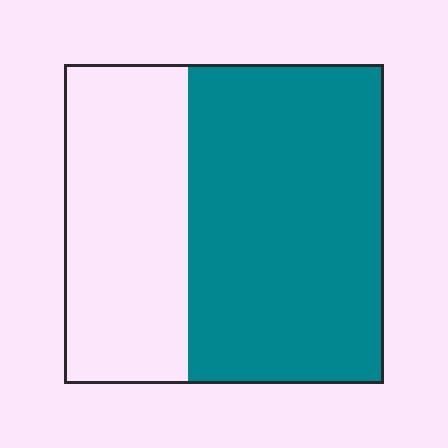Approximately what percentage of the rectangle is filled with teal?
Approximately 60%.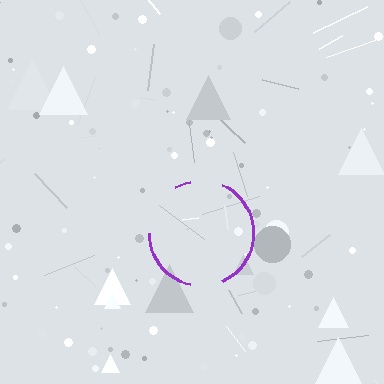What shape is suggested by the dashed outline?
The dashed outline suggests a circle.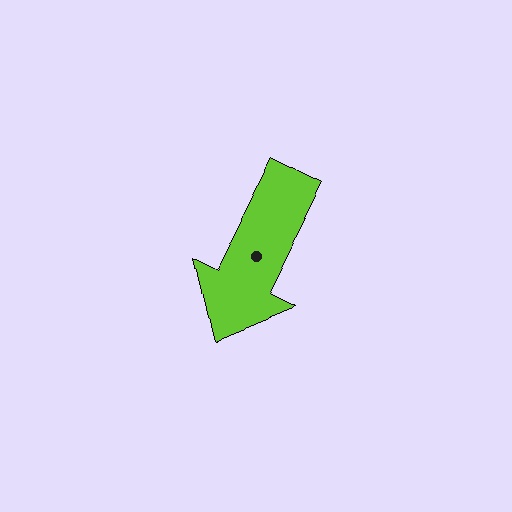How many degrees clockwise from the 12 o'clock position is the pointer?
Approximately 207 degrees.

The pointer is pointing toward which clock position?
Roughly 7 o'clock.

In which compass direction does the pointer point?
Southwest.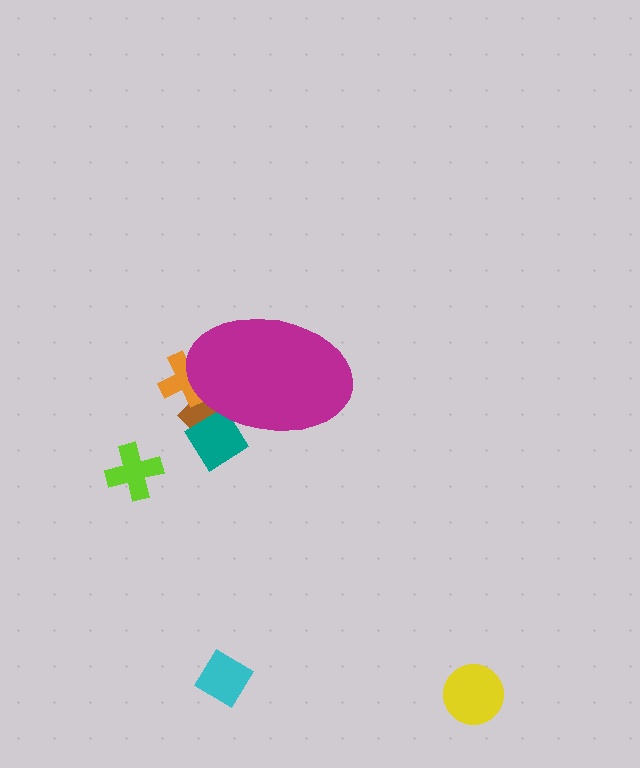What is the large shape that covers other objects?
A magenta ellipse.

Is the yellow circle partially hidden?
No, the yellow circle is fully visible.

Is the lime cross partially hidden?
No, the lime cross is fully visible.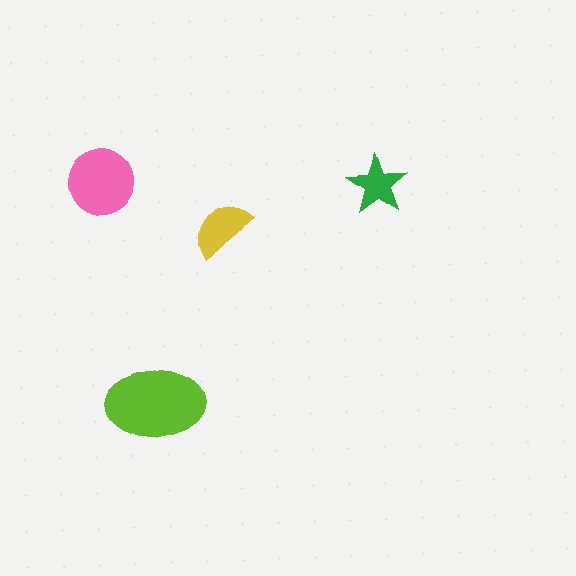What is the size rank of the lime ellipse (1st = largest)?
1st.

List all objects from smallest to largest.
The green star, the yellow semicircle, the pink circle, the lime ellipse.